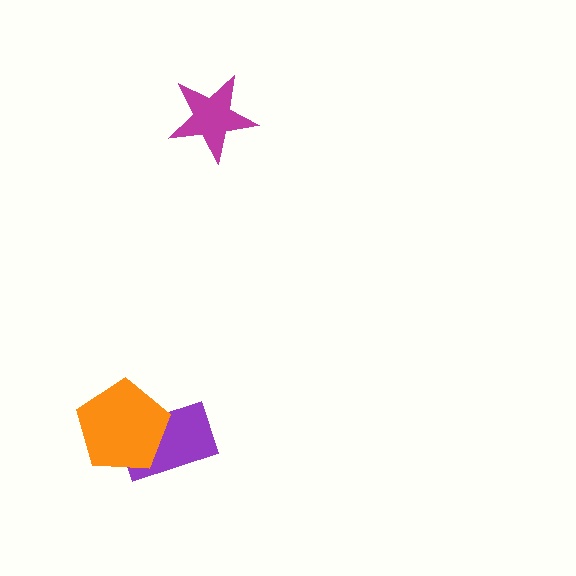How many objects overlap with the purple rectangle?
1 object overlaps with the purple rectangle.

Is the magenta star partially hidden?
No, no other shape covers it.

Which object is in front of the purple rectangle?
The orange pentagon is in front of the purple rectangle.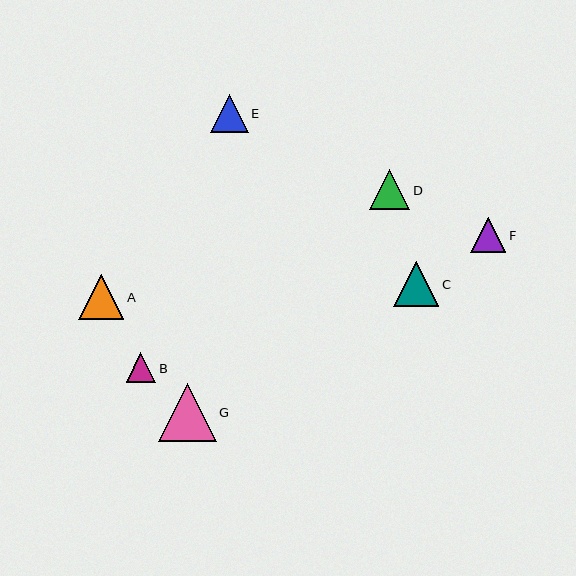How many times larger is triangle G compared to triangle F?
Triangle G is approximately 1.7 times the size of triangle F.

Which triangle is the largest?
Triangle G is the largest with a size of approximately 58 pixels.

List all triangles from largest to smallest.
From largest to smallest: G, C, A, D, E, F, B.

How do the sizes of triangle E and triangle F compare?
Triangle E and triangle F are approximately the same size.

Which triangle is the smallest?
Triangle B is the smallest with a size of approximately 30 pixels.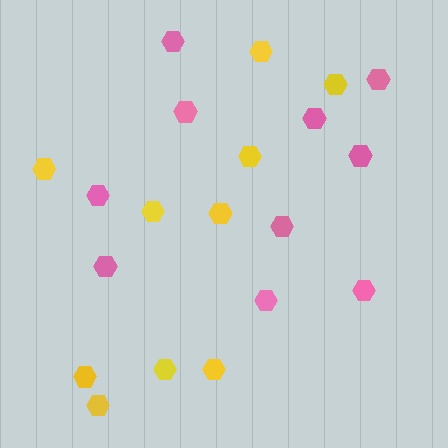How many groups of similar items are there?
There are 2 groups: one group of pink hexagons (10) and one group of yellow hexagons (10).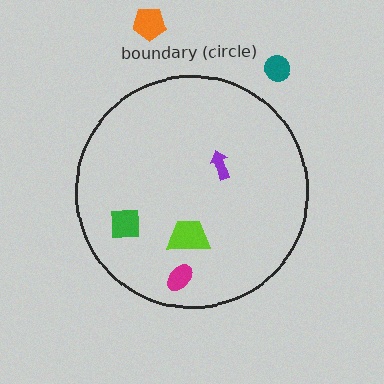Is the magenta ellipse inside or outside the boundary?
Inside.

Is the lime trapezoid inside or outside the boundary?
Inside.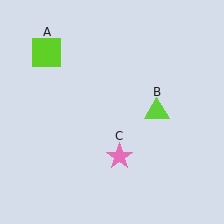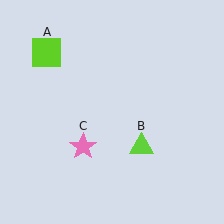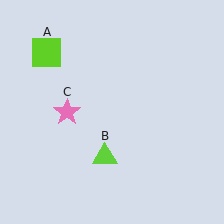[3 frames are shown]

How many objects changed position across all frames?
2 objects changed position: lime triangle (object B), pink star (object C).